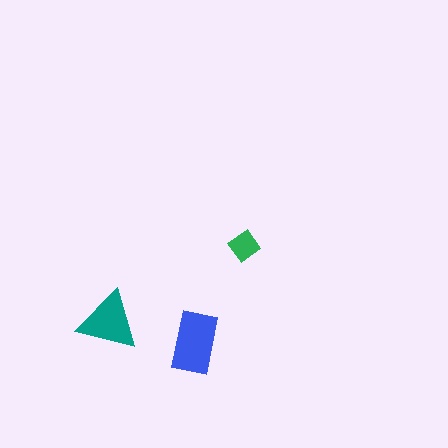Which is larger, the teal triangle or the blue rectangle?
The blue rectangle.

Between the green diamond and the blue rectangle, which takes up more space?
The blue rectangle.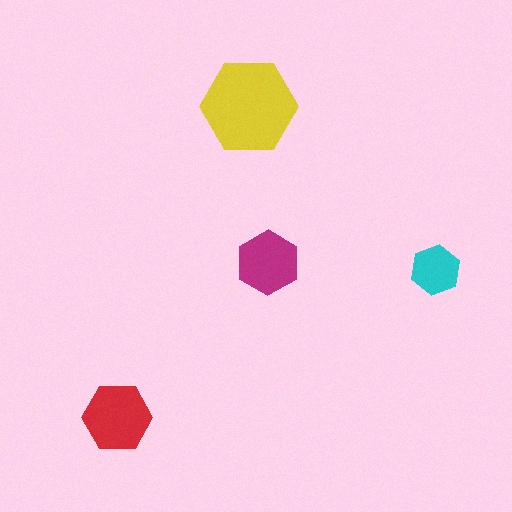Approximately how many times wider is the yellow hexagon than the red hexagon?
About 1.5 times wider.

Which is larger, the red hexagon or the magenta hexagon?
The red one.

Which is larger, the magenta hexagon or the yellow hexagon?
The yellow one.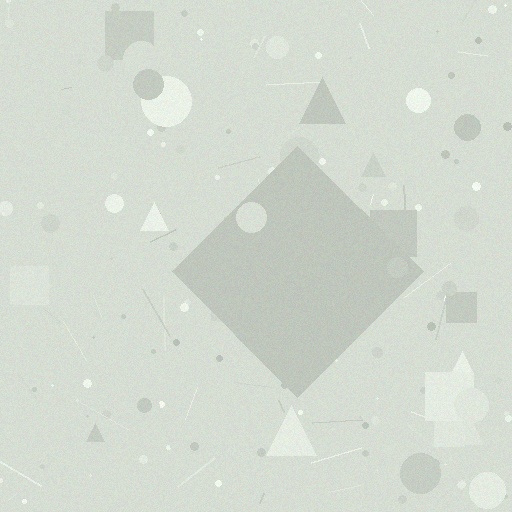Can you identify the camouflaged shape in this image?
The camouflaged shape is a diamond.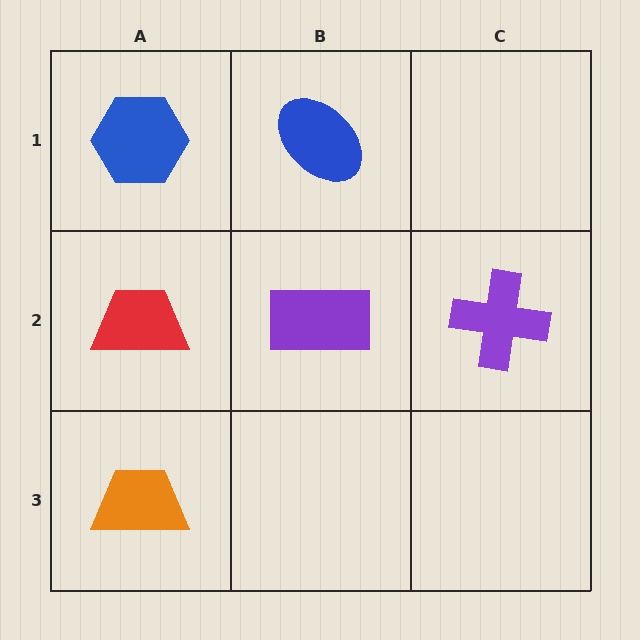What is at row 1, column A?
A blue hexagon.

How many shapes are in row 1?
2 shapes.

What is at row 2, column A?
A red trapezoid.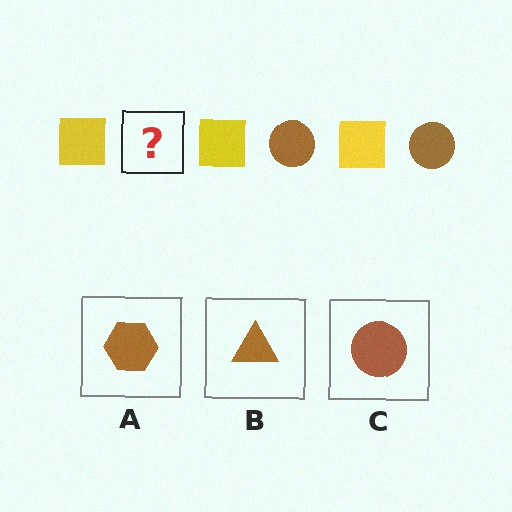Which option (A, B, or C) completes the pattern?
C.